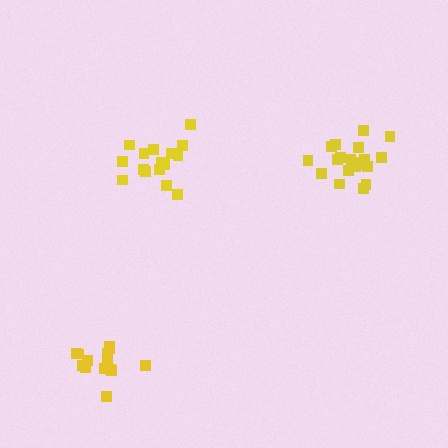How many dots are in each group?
Group 1: 16 dots, Group 2: 16 dots, Group 3: 20 dots (52 total).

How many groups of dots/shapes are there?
There are 3 groups.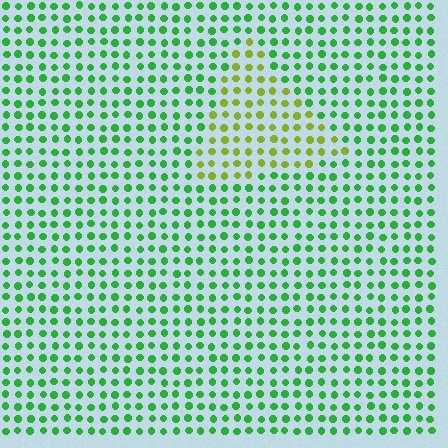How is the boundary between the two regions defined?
The boundary is defined purely by a slight shift in hue (about 48 degrees). Spacing, size, and orientation are identical on both sides.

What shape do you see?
I see a triangle.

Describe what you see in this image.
The image is filled with small green elements in a uniform arrangement. A triangle-shaped region is visible where the elements are tinted to a slightly different hue, forming a subtle color boundary.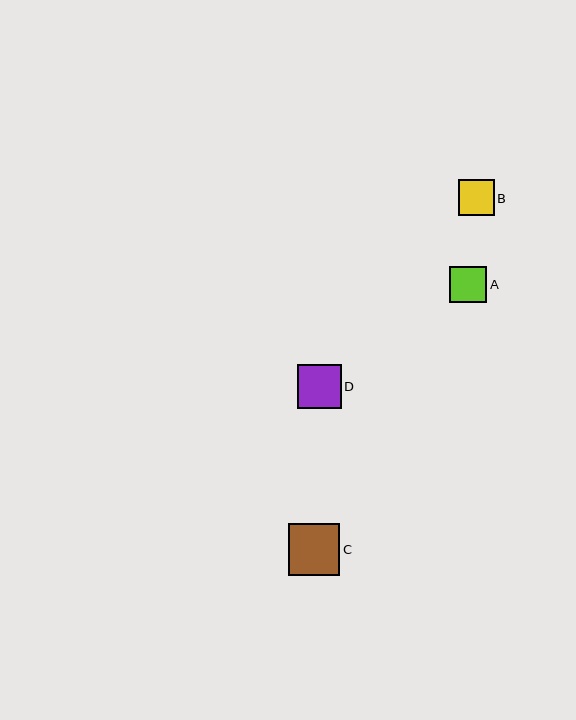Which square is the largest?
Square C is the largest with a size of approximately 52 pixels.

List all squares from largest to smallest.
From largest to smallest: C, D, A, B.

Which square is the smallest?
Square B is the smallest with a size of approximately 36 pixels.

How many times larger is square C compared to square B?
Square C is approximately 1.4 times the size of square B.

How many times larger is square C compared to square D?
Square C is approximately 1.2 times the size of square D.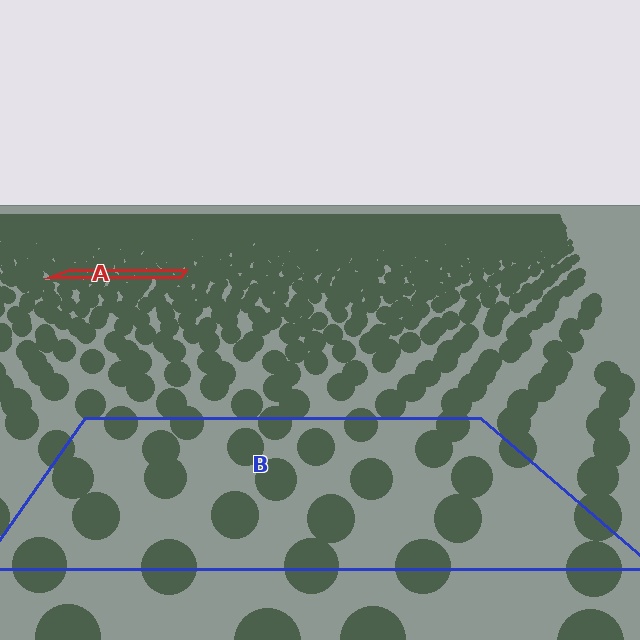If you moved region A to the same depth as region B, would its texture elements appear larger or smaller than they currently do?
They would appear larger. At a closer depth, the same texture elements are projected at a bigger on-screen size.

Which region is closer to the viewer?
Region B is closer. The texture elements there are larger and more spread out.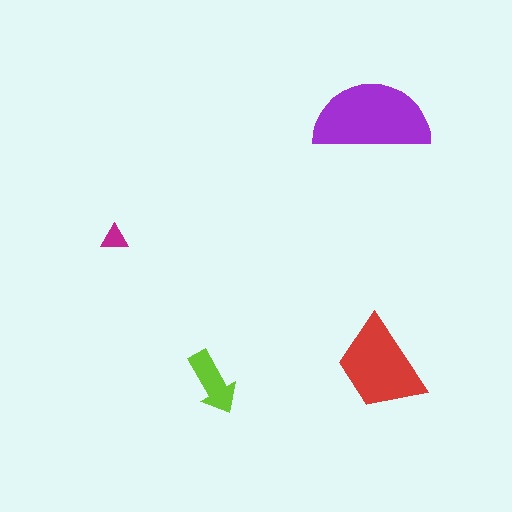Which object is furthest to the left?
The magenta triangle is leftmost.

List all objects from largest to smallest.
The purple semicircle, the red trapezoid, the lime arrow, the magenta triangle.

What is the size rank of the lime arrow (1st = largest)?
3rd.